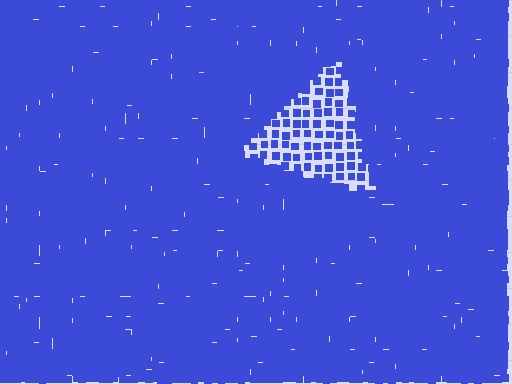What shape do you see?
I see a triangle.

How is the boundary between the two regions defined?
The boundary is defined by a change in element density (approximately 2.7x ratio). All elements are the same color, size, and shape.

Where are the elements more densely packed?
The elements are more densely packed outside the triangle boundary.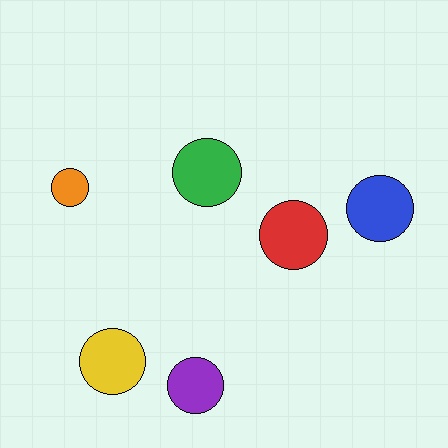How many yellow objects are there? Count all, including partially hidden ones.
There is 1 yellow object.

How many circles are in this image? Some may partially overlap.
There are 6 circles.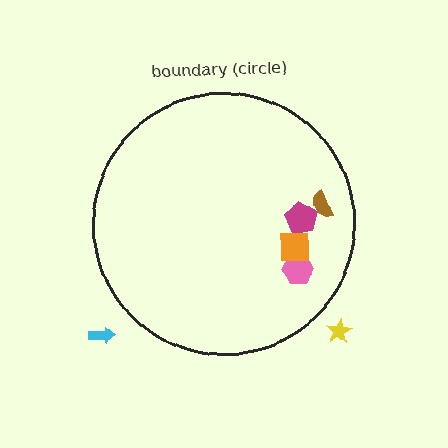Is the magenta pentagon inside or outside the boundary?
Inside.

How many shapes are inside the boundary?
4 inside, 2 outside.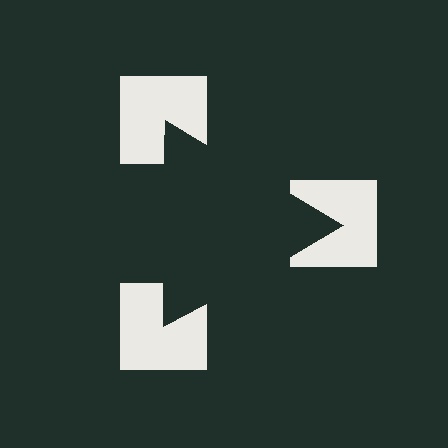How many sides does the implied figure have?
3 sides.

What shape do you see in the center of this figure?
An illusory triangle — its edges are inferred from the aligned wedge cuts in the notched squares, not physically drawn.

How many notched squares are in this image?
There are 3 — one at each vertex of the illusory triangle.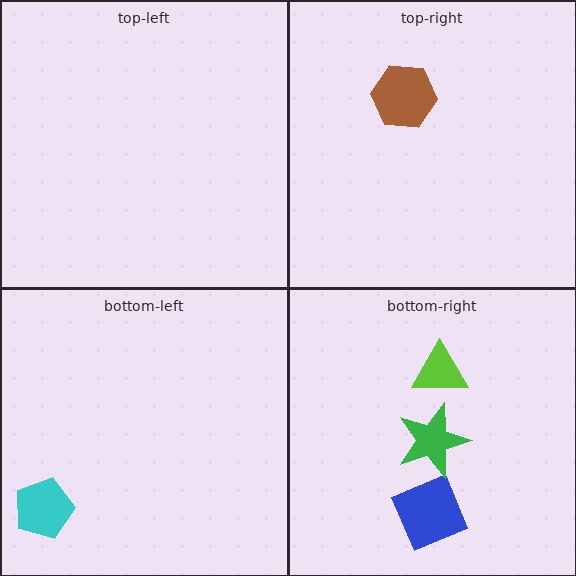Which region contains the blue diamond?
The bottom-right region.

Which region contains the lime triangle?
The bottom-right region.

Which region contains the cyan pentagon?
The bottom-left region.